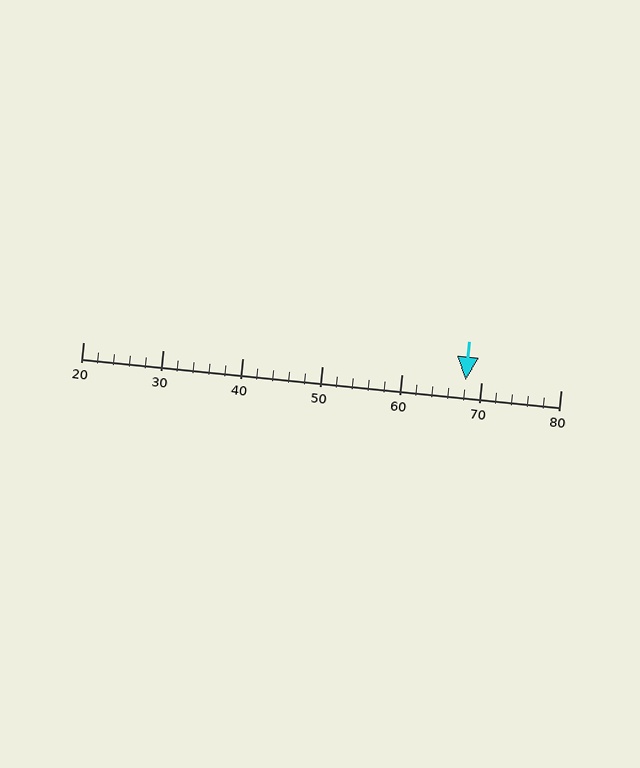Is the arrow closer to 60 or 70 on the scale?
The arrow is closer to 70.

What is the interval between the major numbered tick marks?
The major tick marks are spaced 10 units apart.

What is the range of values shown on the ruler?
The ruler shows values from 20 to 80.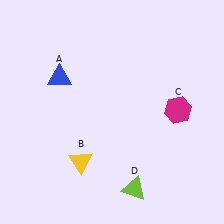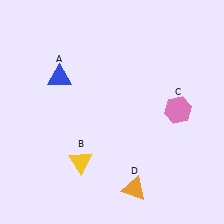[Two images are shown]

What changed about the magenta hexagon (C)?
In Image 1, C is magenta. In Image 2, it changed to pink.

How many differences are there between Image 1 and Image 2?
There are 2 differences between the two images.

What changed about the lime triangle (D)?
In Image 1, D is lime. In Image 2, it changed to orange.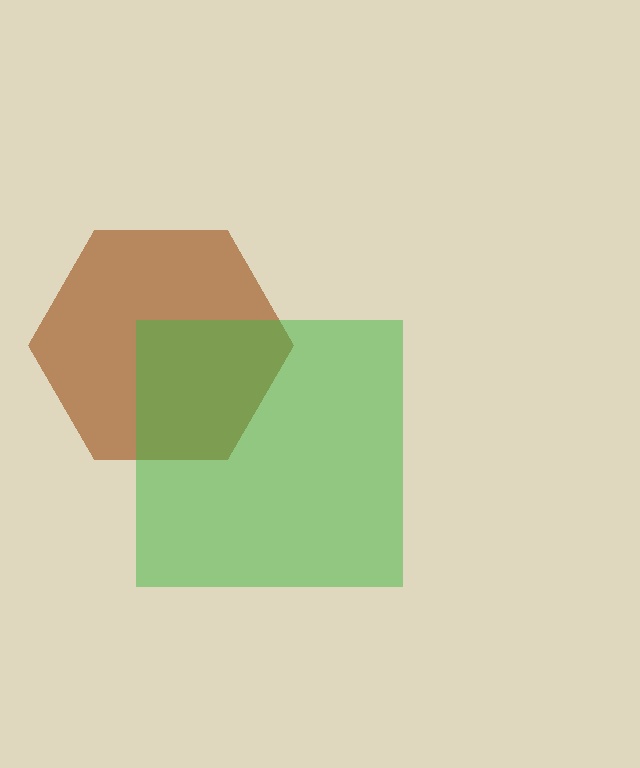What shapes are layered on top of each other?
The layered shapes are: a brown hexagon, a green square.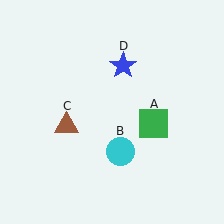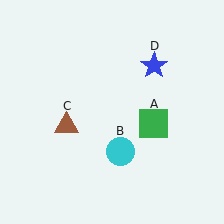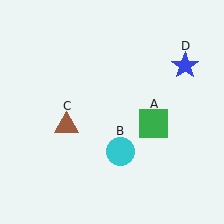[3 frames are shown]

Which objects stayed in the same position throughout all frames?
Green square (object A) and cyan circle (object B) and brown triangle (object C) remained stationary.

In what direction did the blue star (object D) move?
The blue star (object D) moved right.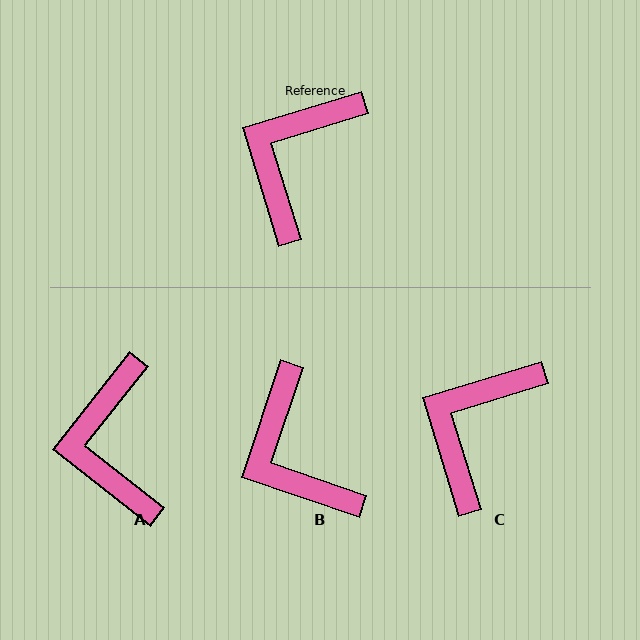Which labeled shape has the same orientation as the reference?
C.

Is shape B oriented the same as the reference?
No, it is off by about 54 degrees.